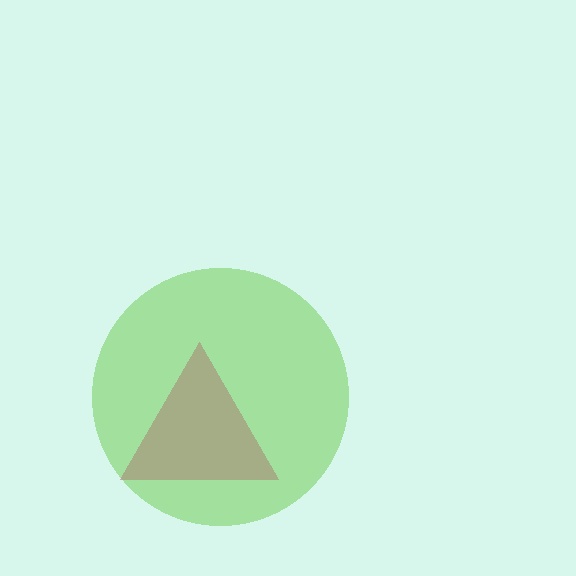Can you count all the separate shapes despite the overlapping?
Yes, there are 2 separate shapes.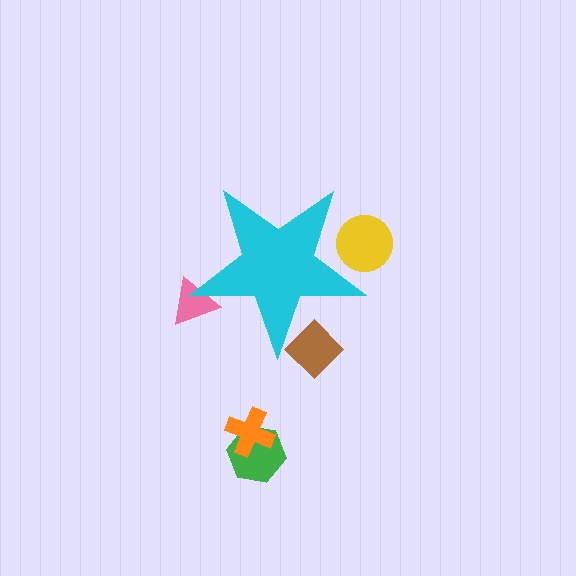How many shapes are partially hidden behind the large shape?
3 shapes are partially hidden.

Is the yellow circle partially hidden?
Yes, the yellow circle is partially hidden behind the cyan star.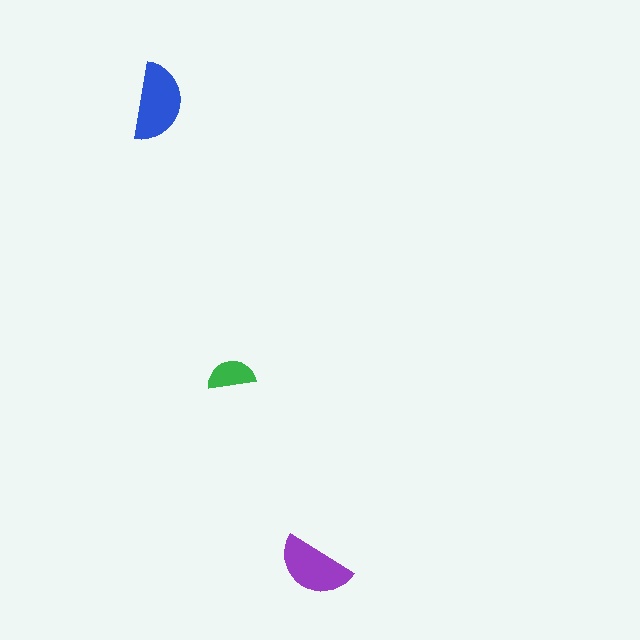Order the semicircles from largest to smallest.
the blue one, the purple one, the green one.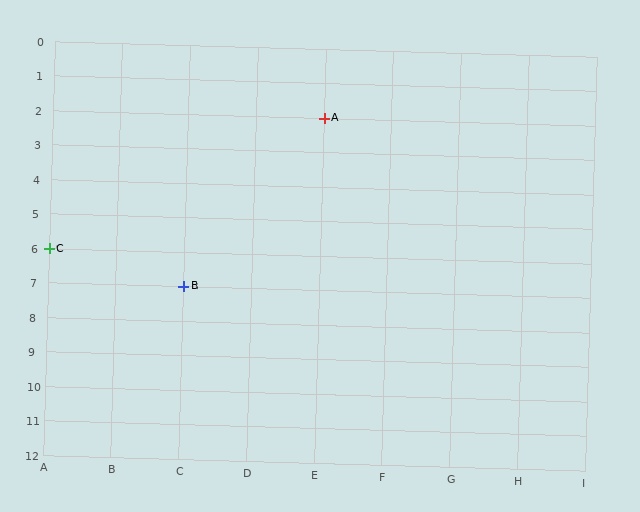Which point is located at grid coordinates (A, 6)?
Point C is at (A, 6).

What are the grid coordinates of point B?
Point B is at grid coordinates (C, 7).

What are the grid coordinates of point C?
Point C is at grid coordinates (A, 6).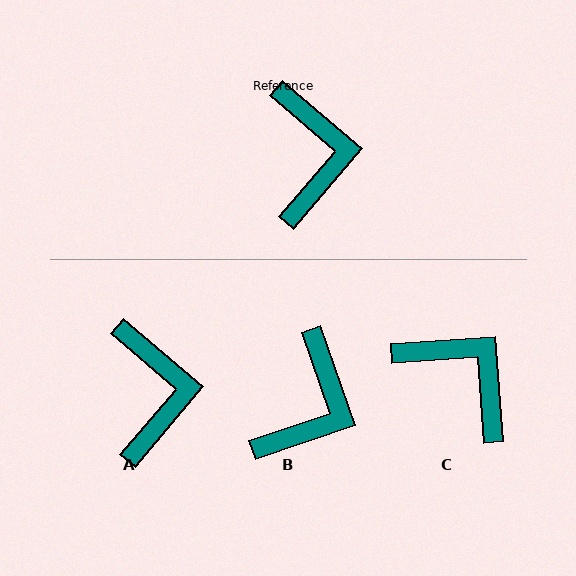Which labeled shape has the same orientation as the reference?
A.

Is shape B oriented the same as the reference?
No, it is off by about 31 degrees.